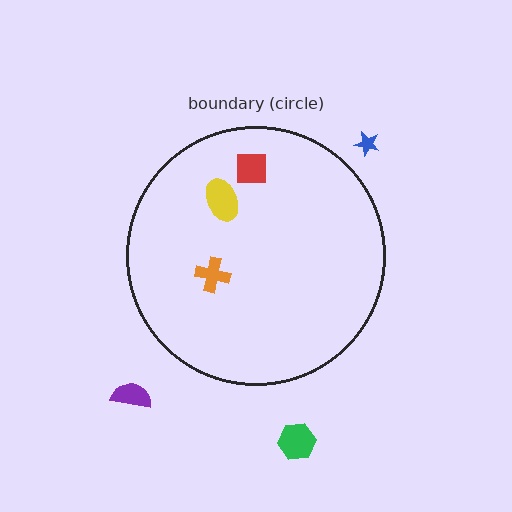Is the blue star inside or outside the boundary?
Outside.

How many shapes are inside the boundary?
3 inside, 3 outside.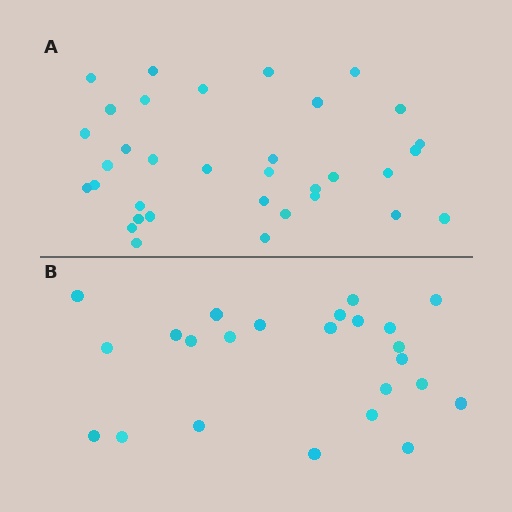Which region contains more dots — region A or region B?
Region A (the top region) has more dots.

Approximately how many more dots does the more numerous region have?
Region A has roughly 10 or so more dots than region B.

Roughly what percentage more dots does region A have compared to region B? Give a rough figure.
About 40% more.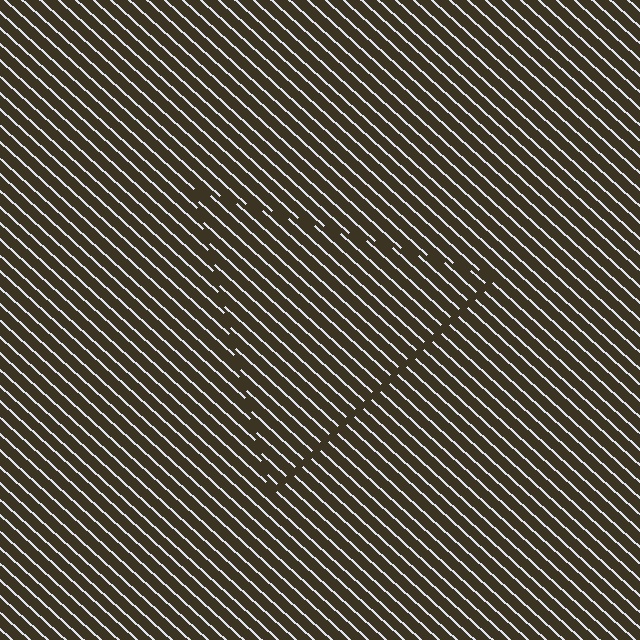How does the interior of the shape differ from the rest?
The interior of the shape contains the same grating, shifted by half a period — the contour is defined by the phase discontinuity where line-ends from the inner and outer gratings abut.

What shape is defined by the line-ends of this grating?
An illusory triangle. The interior of the shape contains the same grating, shifted by half a period — the contour is defined by the phase discontinuity where line-ends from the inner and outer gratings abut.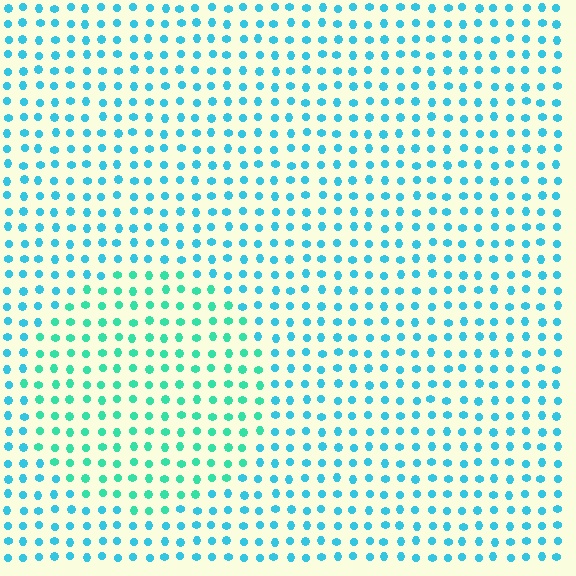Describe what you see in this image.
The image is filled with small cyan elements in a uniform arrangement. A circle-shaped region is visible where the elements are tinted to a slightly different hue, forming a subtle color boundary.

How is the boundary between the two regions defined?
The boundary is defined purely by a slight shift in hue (about 30 degrees). Spacing, size, and orientation are identical on both sides.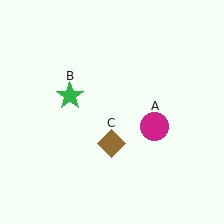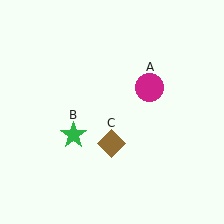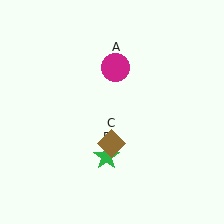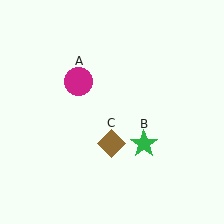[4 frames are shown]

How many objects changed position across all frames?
2 objects changed position: magenta circle (object A), green star (object B).